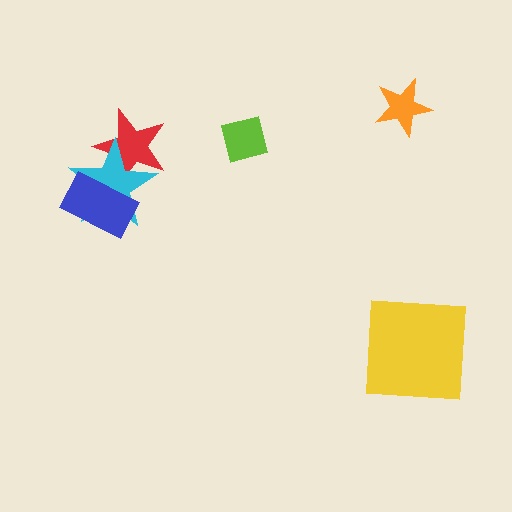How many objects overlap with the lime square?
0 objects overlap with the lime square.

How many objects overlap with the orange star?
0 objects overlap with the orange star.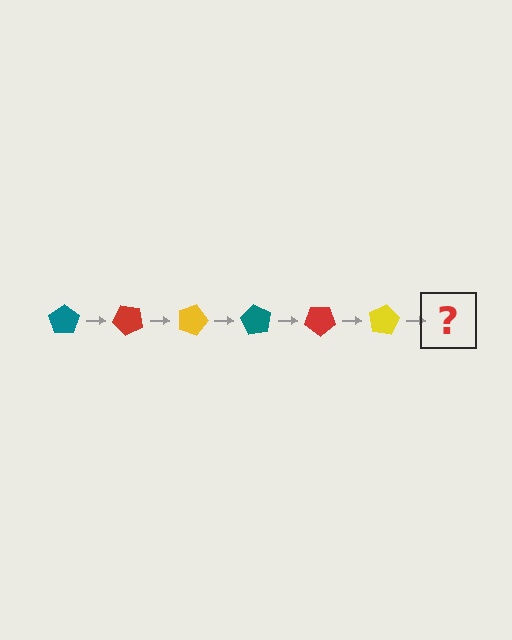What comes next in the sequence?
The next element should be a teal pentagon, rotated 270 degrees from the start.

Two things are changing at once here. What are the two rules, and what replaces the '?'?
The two rules are that it rotates 45 degrees each step and the color cycles through teal, red, and yellow. The '?' should be a teal pentagon, rotated 270 degrees from the start.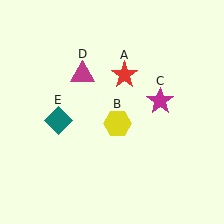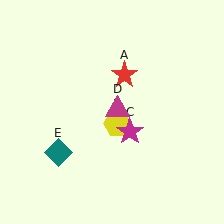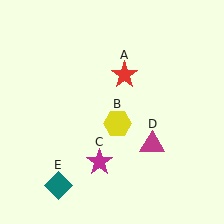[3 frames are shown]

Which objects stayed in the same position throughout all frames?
Red star (object A) and yellow hexagon (object B) remained stationary.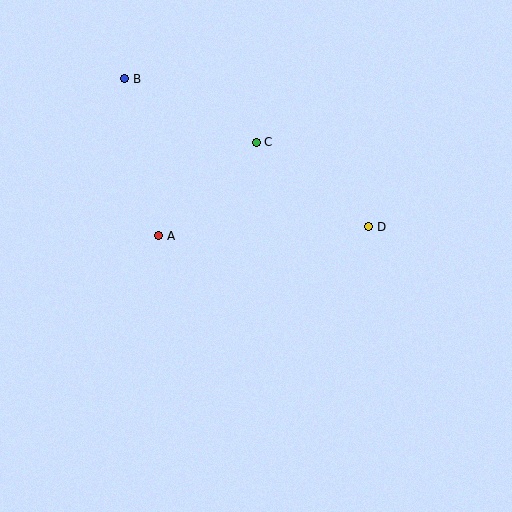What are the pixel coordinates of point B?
Point B is at (125, 79).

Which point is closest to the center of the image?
Point A at (159, 236) is closest to the center.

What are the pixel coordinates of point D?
Point D is at (369, 227).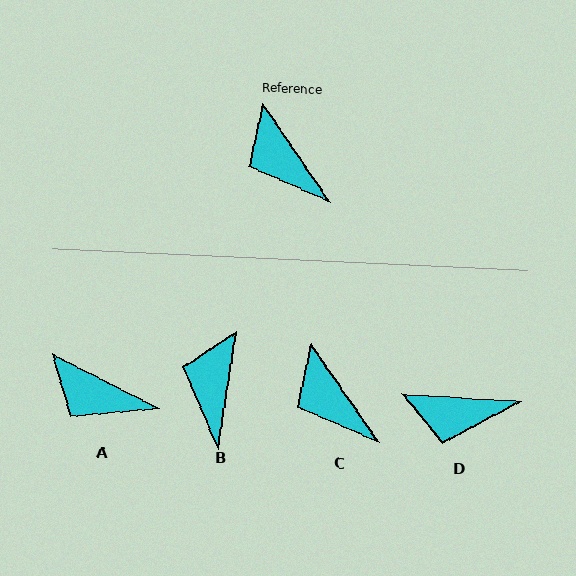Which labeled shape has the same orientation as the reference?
C.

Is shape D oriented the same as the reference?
No, it is off by about 52 degrees.